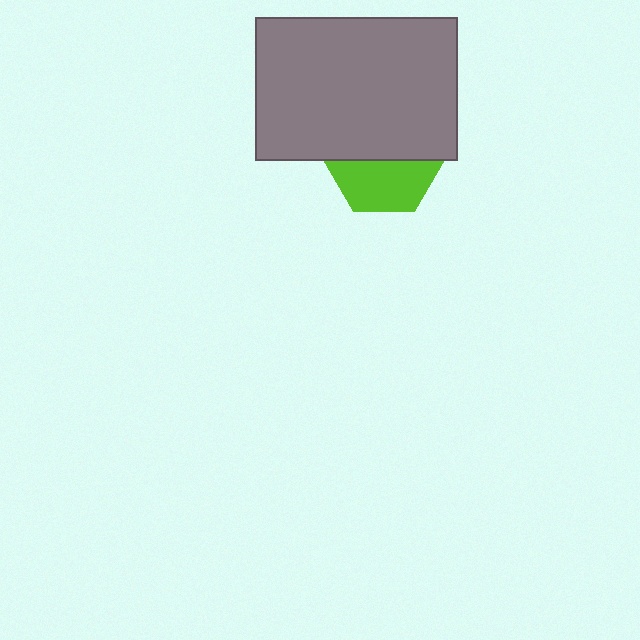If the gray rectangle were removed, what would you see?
You would see the complete lime hexagon.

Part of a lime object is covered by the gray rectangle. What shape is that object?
It is a hexagon.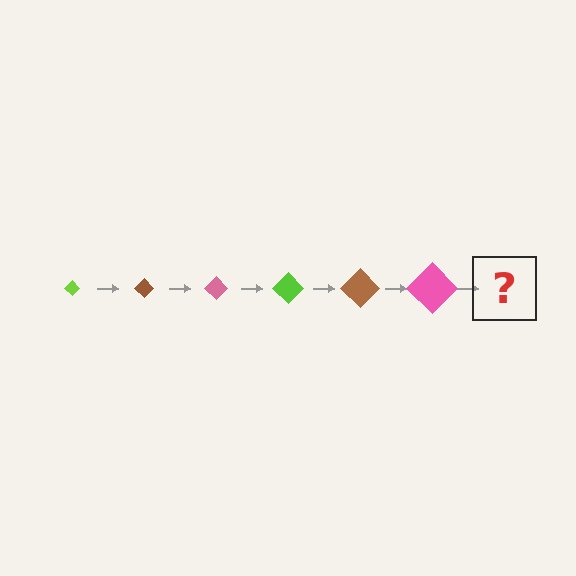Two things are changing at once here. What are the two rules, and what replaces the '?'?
The two rules are that the diamond grows larger each step and the color cycles through lime, brown, and pink. The '?' should be a lime diamond, larger than the previous one.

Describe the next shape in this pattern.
It should be a lime diamond, larger than the previous one.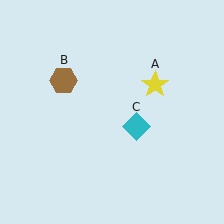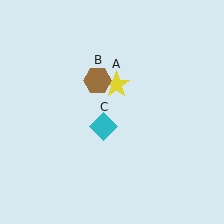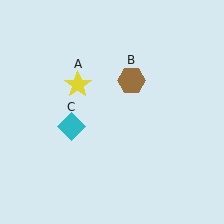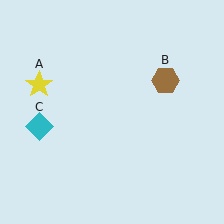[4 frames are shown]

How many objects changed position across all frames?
3 objects changed position: yellow star (object A), brown hexagon (object B), cyan diamond (object C).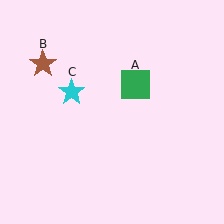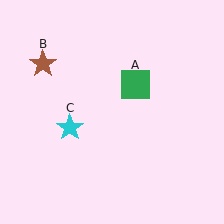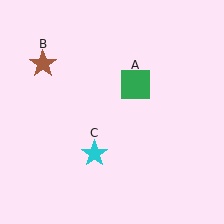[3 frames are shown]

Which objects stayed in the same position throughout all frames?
Green square (object A) and brown star (object B) remained stationary.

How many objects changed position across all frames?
1 object changed position: cyan star (object C).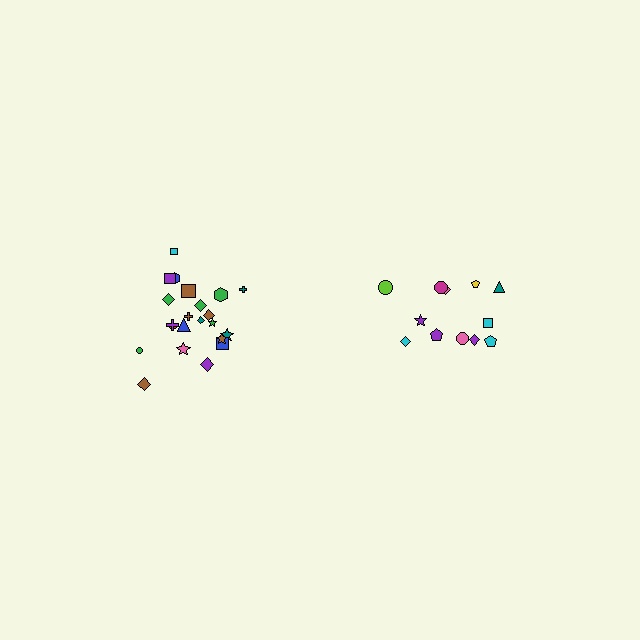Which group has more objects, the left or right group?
The left group.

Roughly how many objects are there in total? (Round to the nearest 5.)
Roughly 35 objects in total.